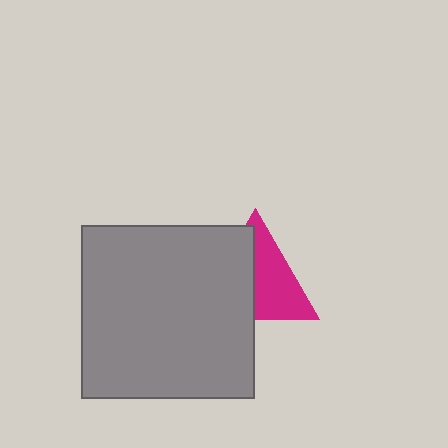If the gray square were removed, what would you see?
You would see the complete magenta triangle.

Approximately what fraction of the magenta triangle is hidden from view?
Roughly 49% of the magenta triangle is hidden behind the gray square.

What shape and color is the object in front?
The object in front is a gray square.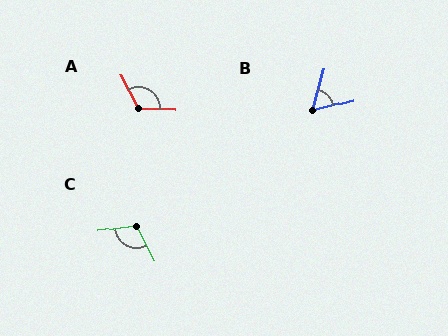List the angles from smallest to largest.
B (61°), C (108°), A (121°).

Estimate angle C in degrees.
Approximately 108 degrees.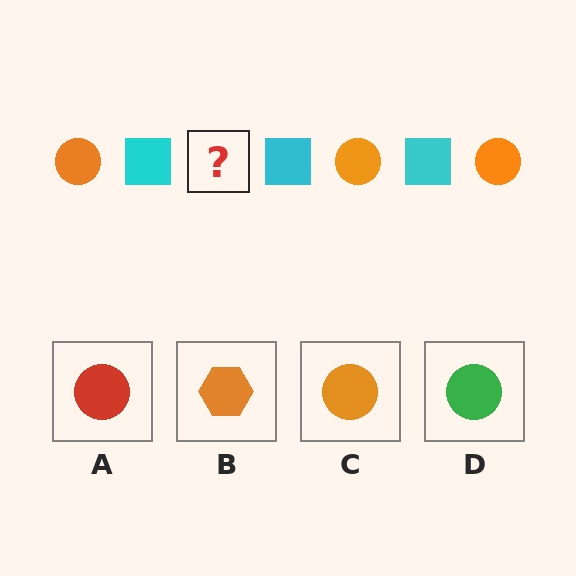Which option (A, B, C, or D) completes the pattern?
C.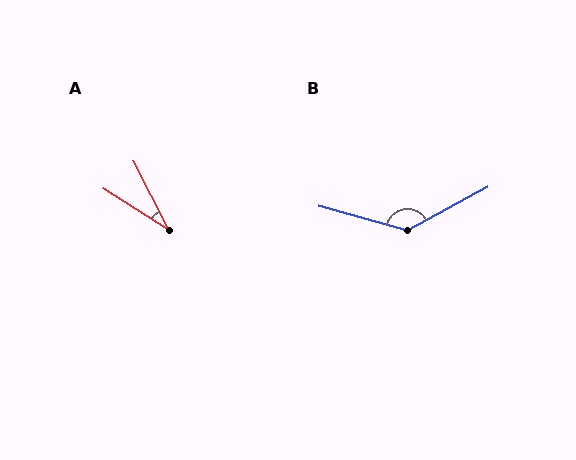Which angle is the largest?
B, at approximately 137 degrees.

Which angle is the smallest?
A, at approximately 31 degrees.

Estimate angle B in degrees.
Approximately 137 degrees.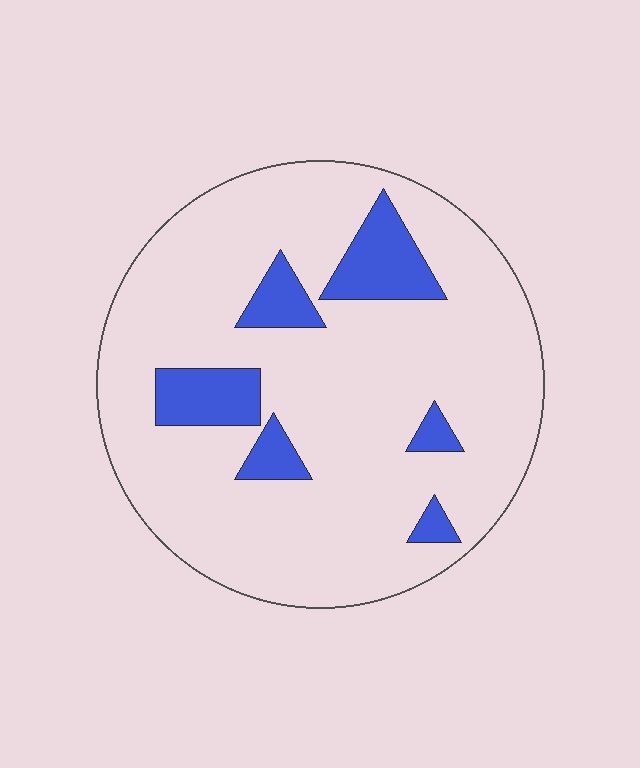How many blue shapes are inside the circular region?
6.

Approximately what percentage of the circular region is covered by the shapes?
Approximately 15%.